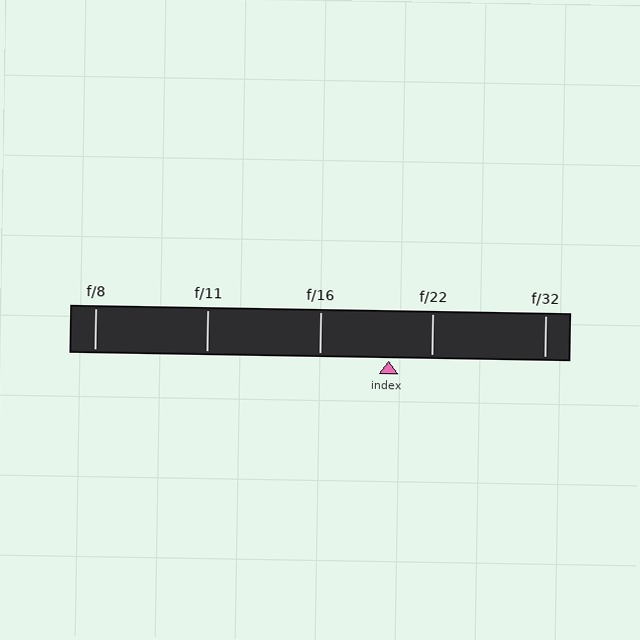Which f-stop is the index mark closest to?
The index mark is closest to f/22.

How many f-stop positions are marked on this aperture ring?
There are 5 f-stop positions marked.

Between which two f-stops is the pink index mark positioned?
The index mark is between f/16 and f/22.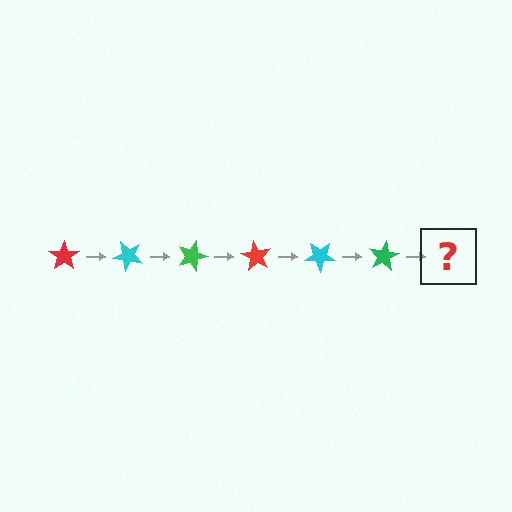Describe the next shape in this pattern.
It should be a red star, rotated 270 degrees from the start.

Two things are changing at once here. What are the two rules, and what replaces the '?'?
The two rules are that it rotates 45 degrees each step and the color cycles through red, cyan, and green. The '?' should be a red star, rotated 270 degrees from the start.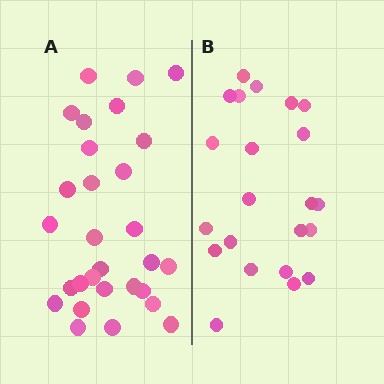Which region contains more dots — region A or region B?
Region A (the left region) has more dots.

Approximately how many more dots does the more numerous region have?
Region A has roughly 8 or so more dots than region B.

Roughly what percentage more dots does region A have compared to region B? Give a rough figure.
About 30% more.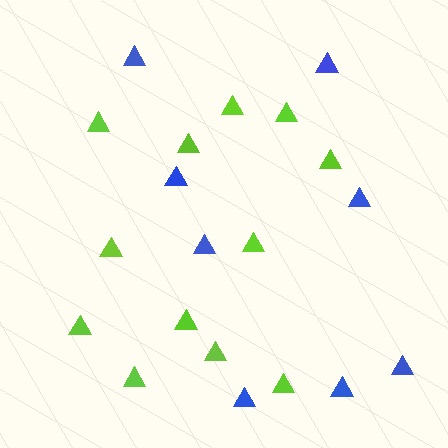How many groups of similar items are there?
There are 2 groups: one group of blue triangles (8) and one group of lime triangles (12).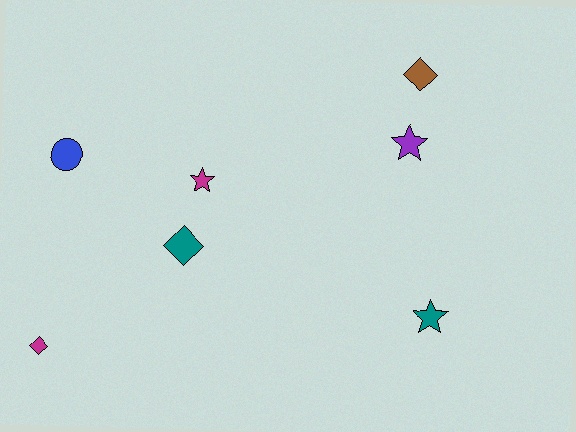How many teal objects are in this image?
There are 2 teal objects.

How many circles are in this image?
There is 1 circle.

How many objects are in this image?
There are 7 objects.